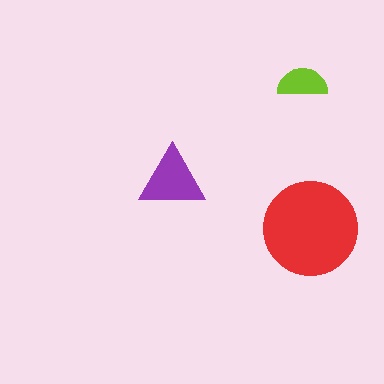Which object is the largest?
The red circle.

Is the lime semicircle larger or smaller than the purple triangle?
Smaller.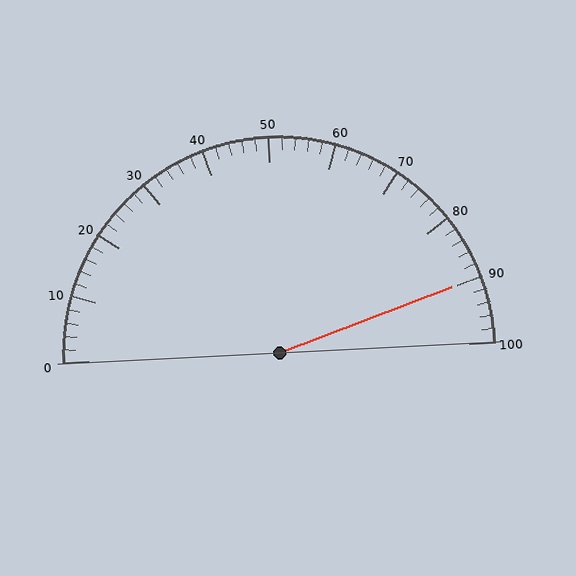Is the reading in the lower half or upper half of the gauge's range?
The reading is in the upper half of the range (0 to 100).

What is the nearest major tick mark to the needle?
The nearest major tick mark is 90.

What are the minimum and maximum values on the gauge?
The gauge ranges from 0 to 100.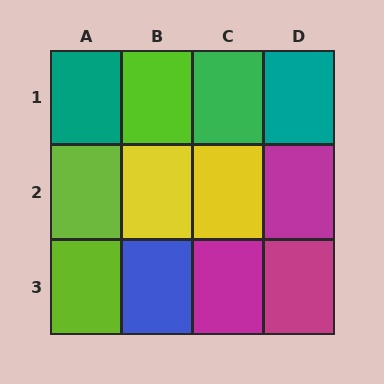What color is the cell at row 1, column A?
Teal.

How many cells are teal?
2 cells are teal.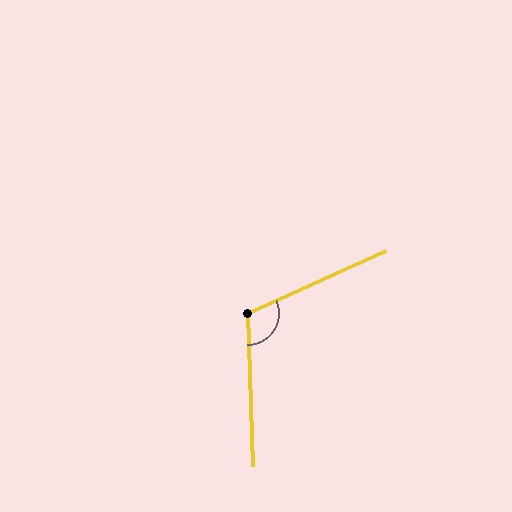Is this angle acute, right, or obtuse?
It is obtuse.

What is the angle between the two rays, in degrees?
Approximately 112 degrees.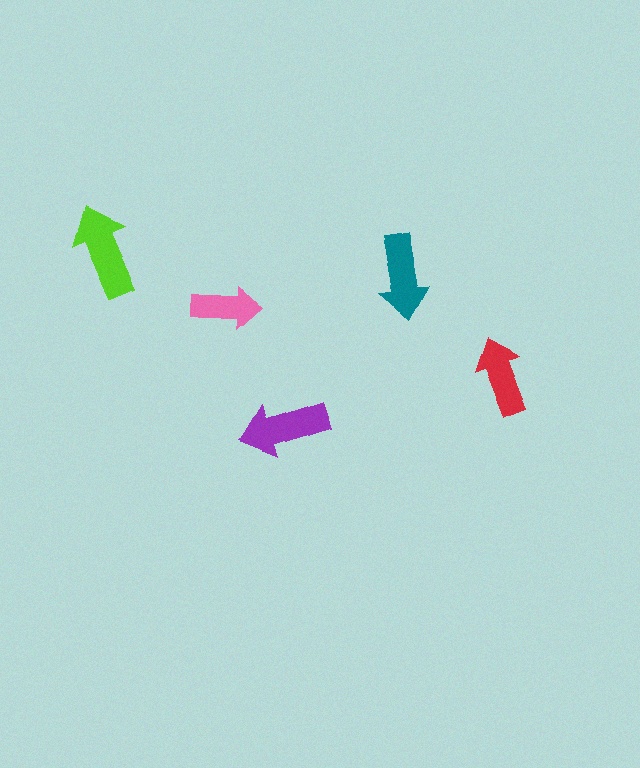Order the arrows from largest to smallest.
the lime one, the purple one, the teal one, the red one, the pink one.